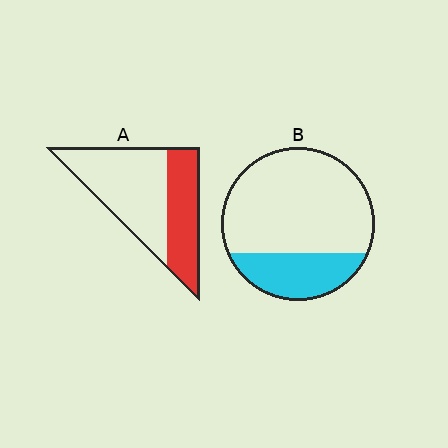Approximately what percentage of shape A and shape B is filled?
A is approximately 40% and B is approximately 25%.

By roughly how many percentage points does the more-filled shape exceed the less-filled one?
By roughly 10 percentage points (A over B).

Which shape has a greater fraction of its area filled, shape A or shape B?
Shape A.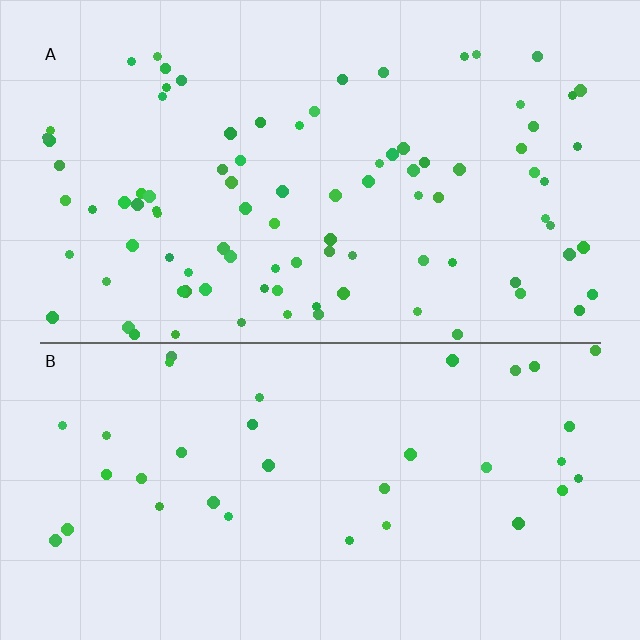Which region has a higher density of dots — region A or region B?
A (the top).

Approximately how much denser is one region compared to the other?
Approximately 2.6× — region A over region B.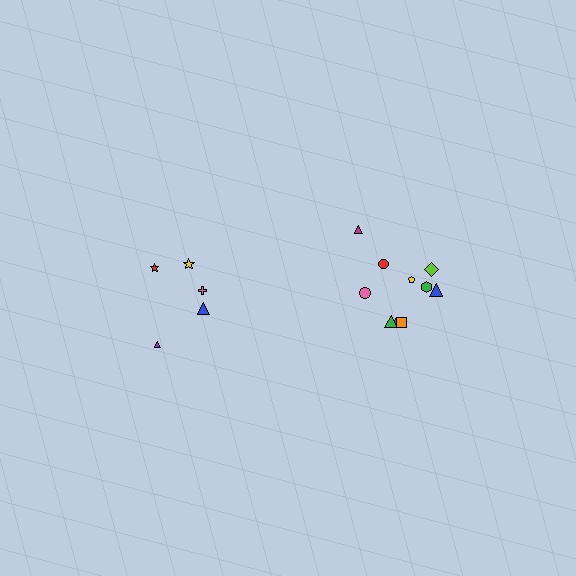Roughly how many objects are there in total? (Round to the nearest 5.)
Roughly 15 objects in total.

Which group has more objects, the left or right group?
The right group.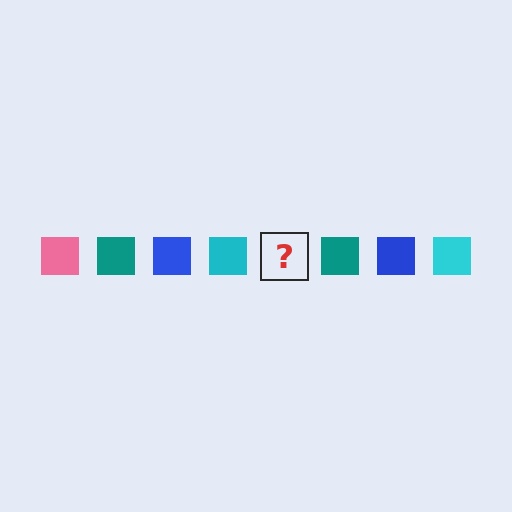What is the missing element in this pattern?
The missing element is a pink square.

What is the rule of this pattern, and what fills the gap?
The rule is that the pattern cycles through pink, teal, blue, cyan squares. The gap should be filled with a pink square.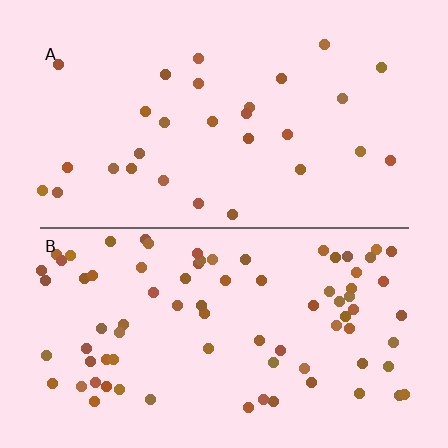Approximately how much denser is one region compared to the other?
Approximately 2.7× — region B over region A.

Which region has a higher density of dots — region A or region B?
B (the bottom).